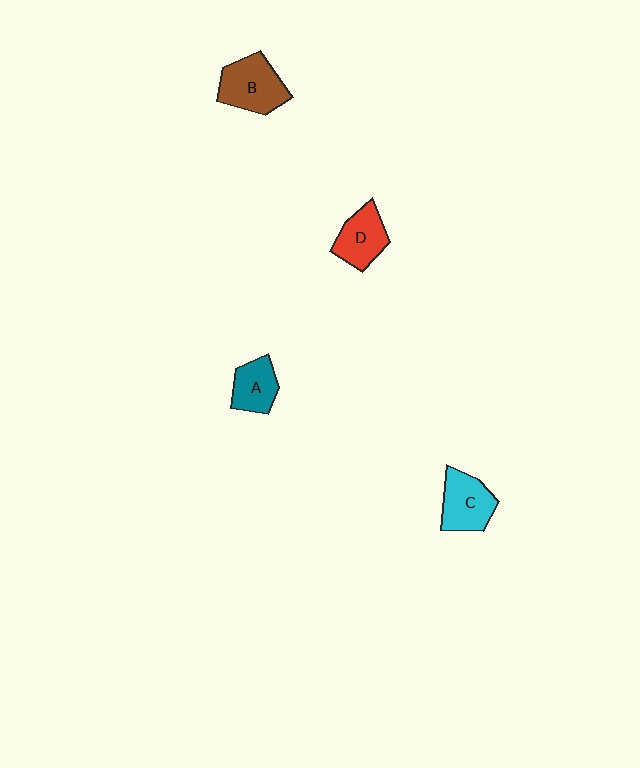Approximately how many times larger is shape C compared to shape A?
Approximately 1.3 times.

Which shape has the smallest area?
Shape A (teal).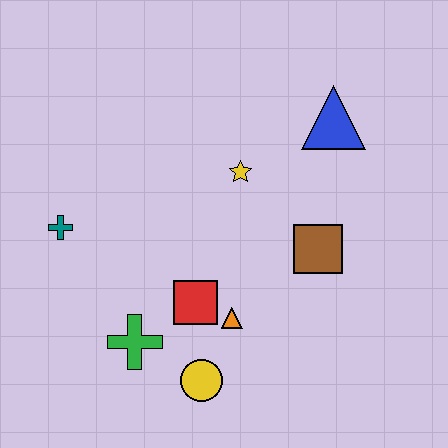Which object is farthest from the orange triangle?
The blue triangle is farthest from the orange triangle.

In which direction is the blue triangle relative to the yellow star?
The blue triangle is to the right of the yellow star.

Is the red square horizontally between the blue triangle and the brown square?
No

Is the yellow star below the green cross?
No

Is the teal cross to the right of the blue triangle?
No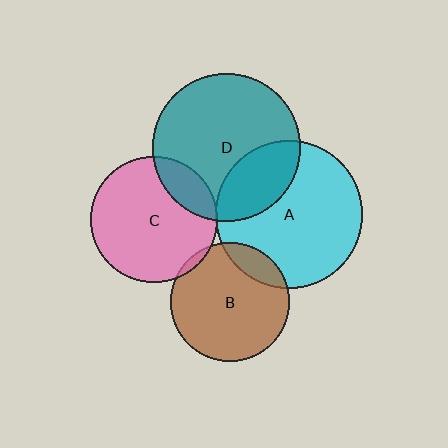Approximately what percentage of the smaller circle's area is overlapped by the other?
Approximately 5%.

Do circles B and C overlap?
Yes.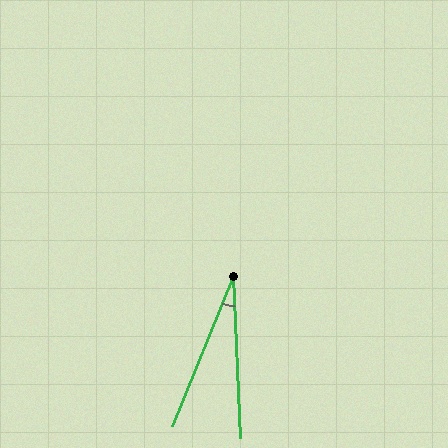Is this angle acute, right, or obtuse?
It is acute.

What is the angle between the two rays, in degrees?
Approximately 25 degrees.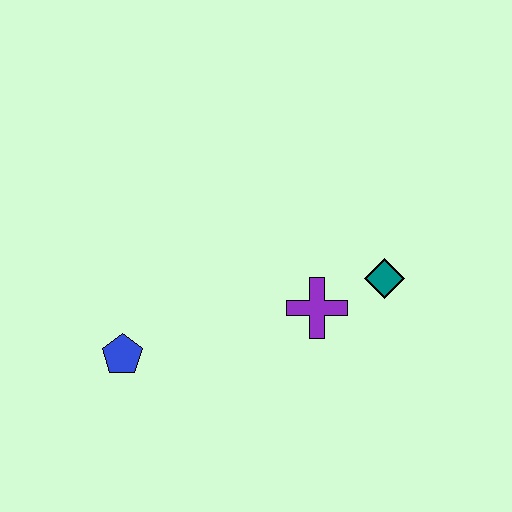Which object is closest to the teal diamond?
The purple cross is closest to the teal diamond.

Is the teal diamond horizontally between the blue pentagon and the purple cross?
No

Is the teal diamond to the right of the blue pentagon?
Yes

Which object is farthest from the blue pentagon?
The teal diamond is farthest from the blue pentagon.